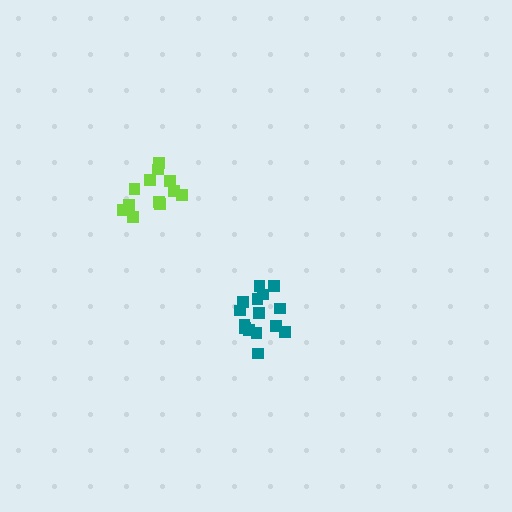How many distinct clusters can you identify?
There are 2 distinct clusters.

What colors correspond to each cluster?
The clusters are colored: teal, lime.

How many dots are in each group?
Group 1: 15 dots, Group 2: 12 dots (27 total).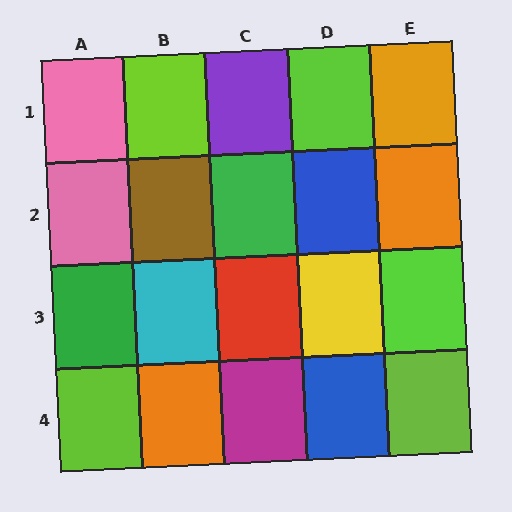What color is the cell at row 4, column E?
Lime.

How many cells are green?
2 cells are green.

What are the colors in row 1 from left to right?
Pink, lime, purple, lime, orange.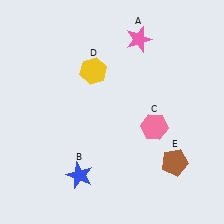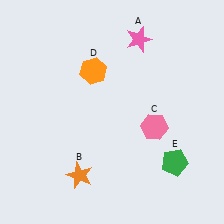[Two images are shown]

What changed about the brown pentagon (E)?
In Image 1, E is brown. In Image 2, it changed to green.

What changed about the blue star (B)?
In Image 1, B is blue. In Image 2, it changed to orange.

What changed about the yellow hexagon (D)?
In Image 1, D is yellow. In Image 2, it changed to orange.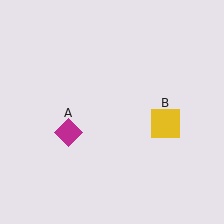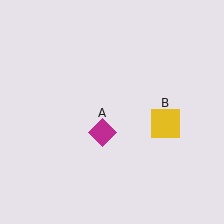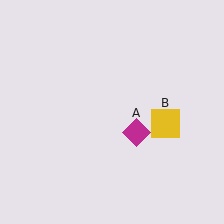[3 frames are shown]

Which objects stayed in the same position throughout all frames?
Yellow square (object B) remained stationary.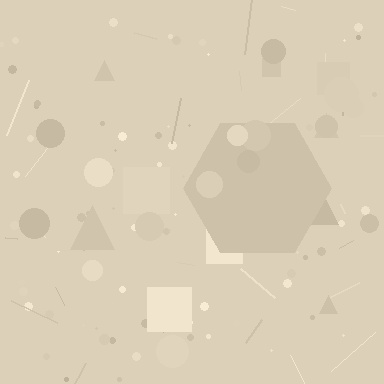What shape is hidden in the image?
A hexagon is hidden in the image.